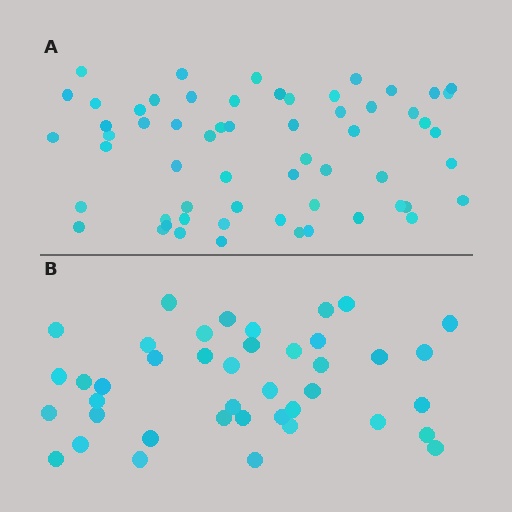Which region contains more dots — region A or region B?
Region A (the top region) has more dots.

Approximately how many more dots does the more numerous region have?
Region A has approximately 20 more dots than region B.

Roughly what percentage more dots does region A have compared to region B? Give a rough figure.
About 45% more.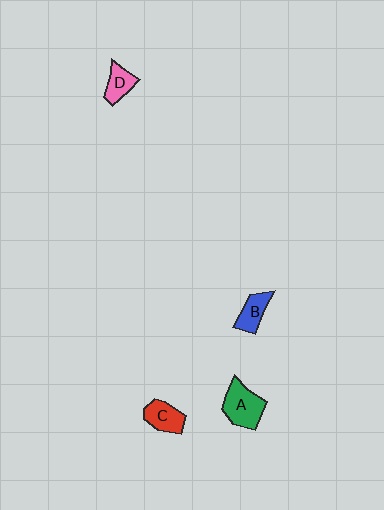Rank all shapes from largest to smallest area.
From largest to smallest: A (green), C (red), B (blue), D (pink).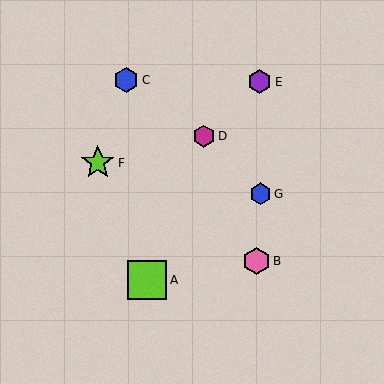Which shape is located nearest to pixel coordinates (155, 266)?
The lime square (labeled A) at (147, 280) is nearest to that location.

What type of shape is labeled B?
Shape B is a pink hexagon.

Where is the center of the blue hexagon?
The center of the blue hexagon is at (261, 194).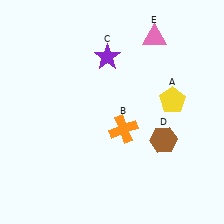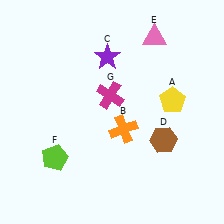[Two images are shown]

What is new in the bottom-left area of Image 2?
A lime pentagon (F) was added in the bottom-left area of Image 2.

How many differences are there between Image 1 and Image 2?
There are 2 differences between the two images.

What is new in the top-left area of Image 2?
A magenta cross (G) was added in the top-left area of Image 2.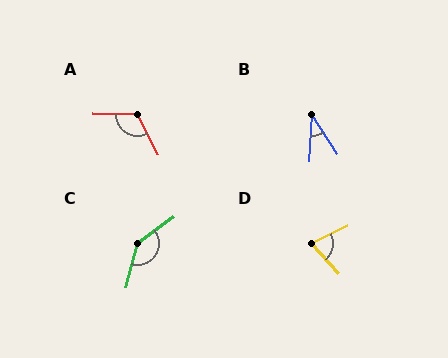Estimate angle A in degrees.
Approximately 119 degrees.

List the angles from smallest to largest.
B (36°), D (74°), A (119°), C (141°).